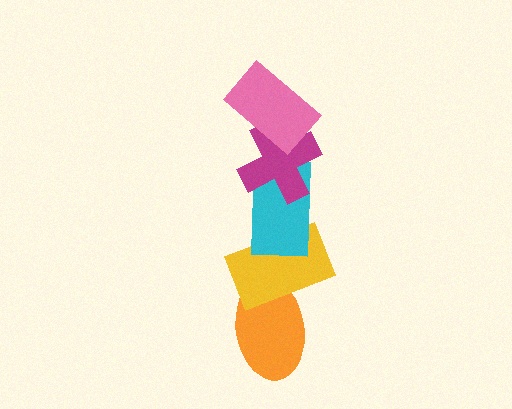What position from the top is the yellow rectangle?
The yellow rectangle is 4th from the top.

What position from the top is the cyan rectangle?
The cyan rectangle is 3rd from the top.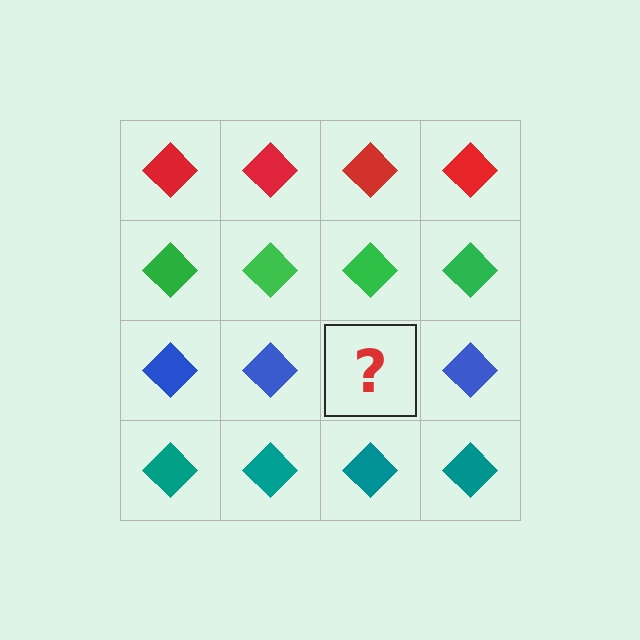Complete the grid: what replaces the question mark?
The question mark should be replaced with a blue diamond.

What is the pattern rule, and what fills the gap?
The rule is that each row has a consistent color. The gap should be filled with a blue diamond.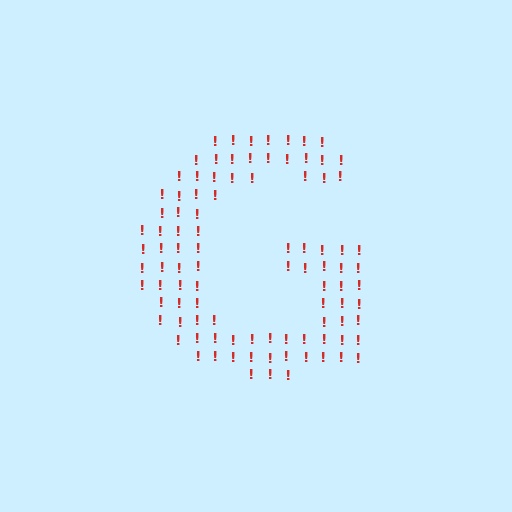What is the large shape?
The large shape is the letter G.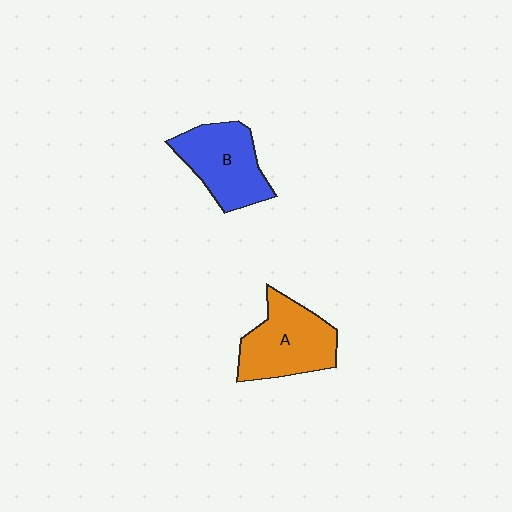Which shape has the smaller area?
Shape B (blue).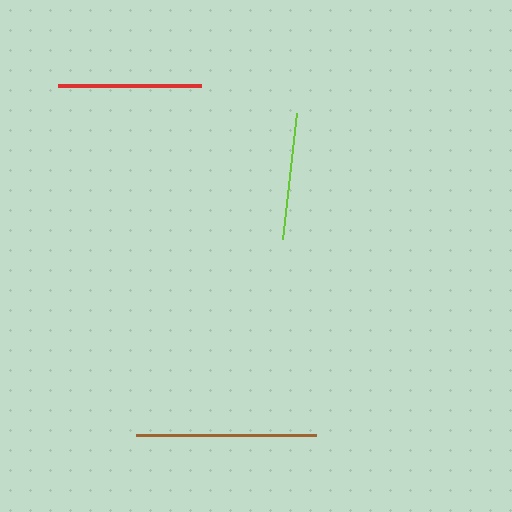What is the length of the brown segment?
The brown segment is approximately 180 pixels long.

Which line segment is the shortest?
The lime line is the shortest at approximately 127 pixels.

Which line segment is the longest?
The brown line is the longest at approximately 180 pixels.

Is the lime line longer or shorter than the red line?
The red line is longer than the lime line.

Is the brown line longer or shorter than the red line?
The brown line is longer than the red line.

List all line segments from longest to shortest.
From longest to shortest: brown, red, lime.